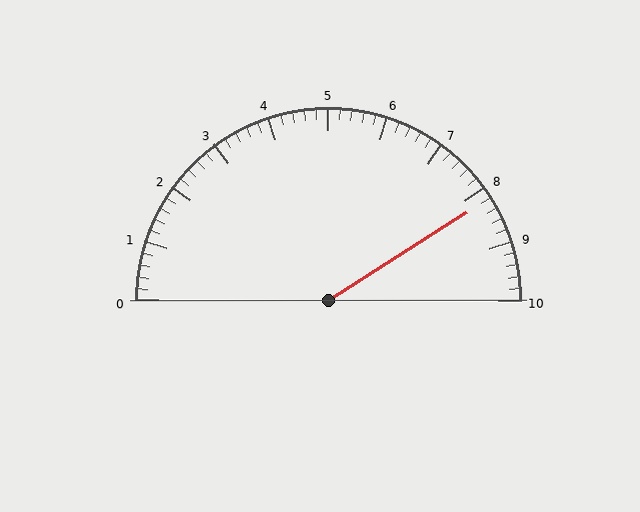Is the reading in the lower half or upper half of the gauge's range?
The reading is in the upper half of the range (0 to 10).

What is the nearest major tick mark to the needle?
The nearest major tick mark is 8.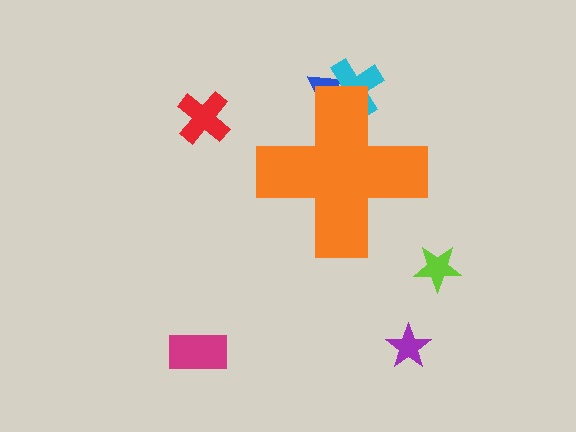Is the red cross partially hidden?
No, the red cross is fully visible.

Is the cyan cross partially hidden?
Yes, the cyan cross is partially hidden behind the orange cross.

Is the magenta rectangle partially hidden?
No, the magenta rectangle is fully visible.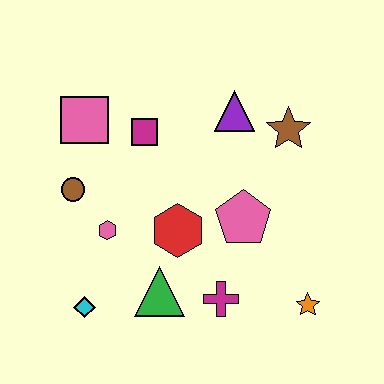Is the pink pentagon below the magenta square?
Yes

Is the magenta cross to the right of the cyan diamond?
Yes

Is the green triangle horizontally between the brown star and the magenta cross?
No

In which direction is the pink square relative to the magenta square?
The pink square is to the left of the magenta square.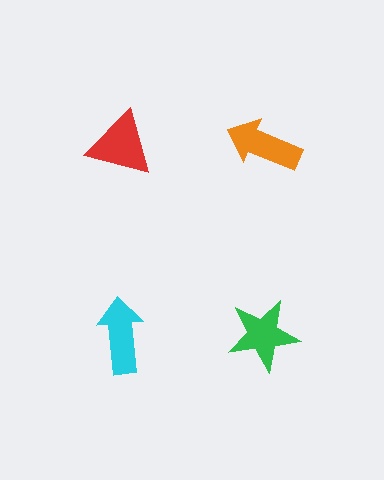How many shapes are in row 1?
2 shapes.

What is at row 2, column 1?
A cyan arrow.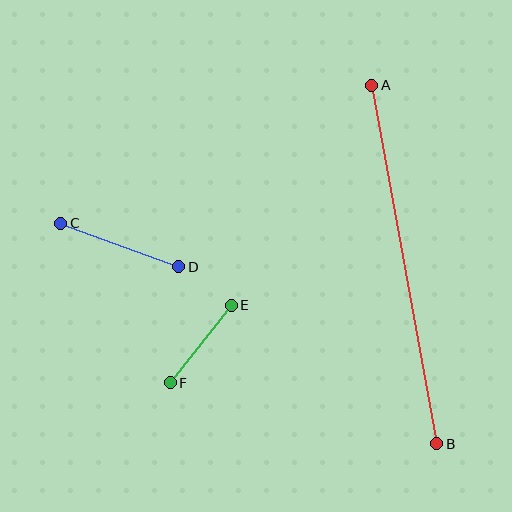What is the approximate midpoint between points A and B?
The midpoint is at approximately (404, 265) pixels.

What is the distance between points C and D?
The distance is approximately 126 pixels.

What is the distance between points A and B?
The distance is approximately 364 pixels.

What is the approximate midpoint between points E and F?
The midpoint is at approximately (201, 344) pixels.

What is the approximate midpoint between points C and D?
The midpoint is at approximately (120, 245) pixels.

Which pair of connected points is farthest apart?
Points A and B are farthest apart.